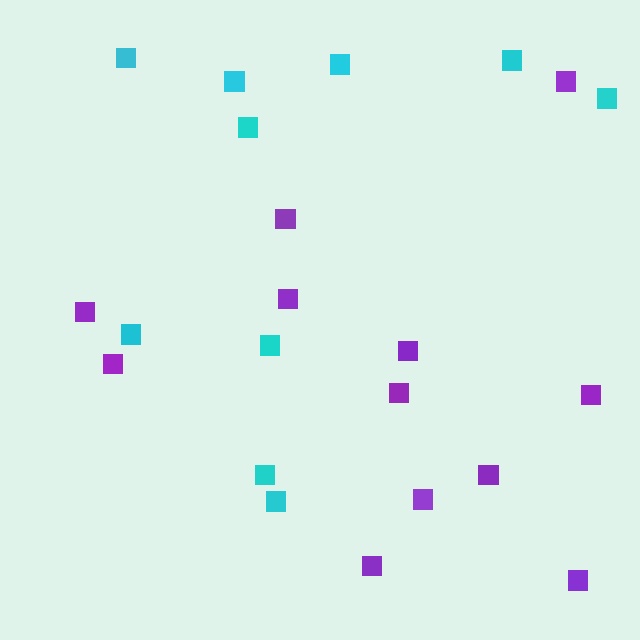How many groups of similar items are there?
There are 2 groups: one group of purple squares (12) and one group of cyan squares (10).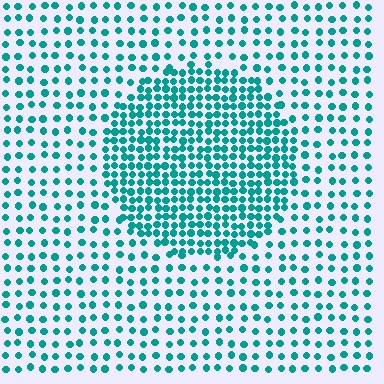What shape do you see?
I see a circle.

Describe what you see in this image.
The image contains small teal elements arranged at two different densities. A circle-shaped region is visible where the elements are more densely packed than the surrounding area.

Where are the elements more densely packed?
The elements are more densely packed inside the circle boundary.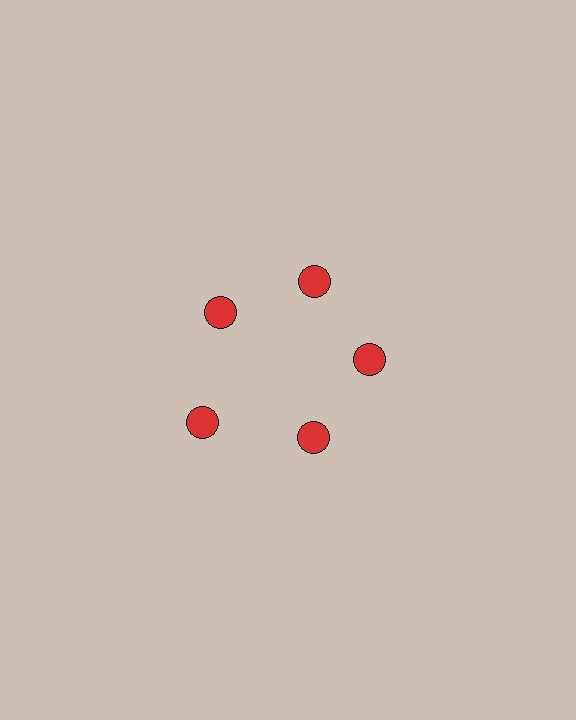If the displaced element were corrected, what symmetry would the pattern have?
It would have 5-fold rotational symmetry — the pattern would map onto itself every 72 degrees.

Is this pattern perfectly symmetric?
No. The 5 red circles are arranged in a ring, but one element near the 8 o'clock position is pushed outward from the center, breaking the 5-fold rotational symmetry.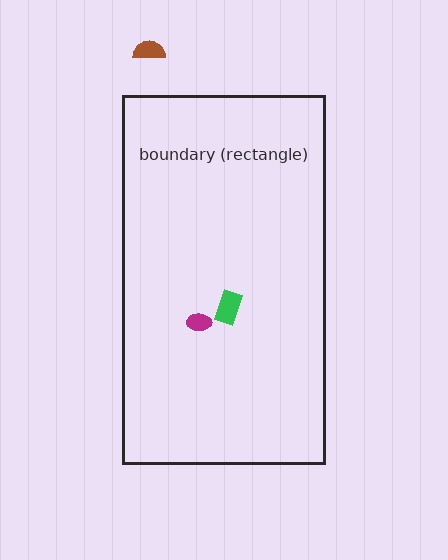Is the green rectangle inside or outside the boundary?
Inside.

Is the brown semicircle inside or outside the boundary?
Outside.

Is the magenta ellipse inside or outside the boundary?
Inside.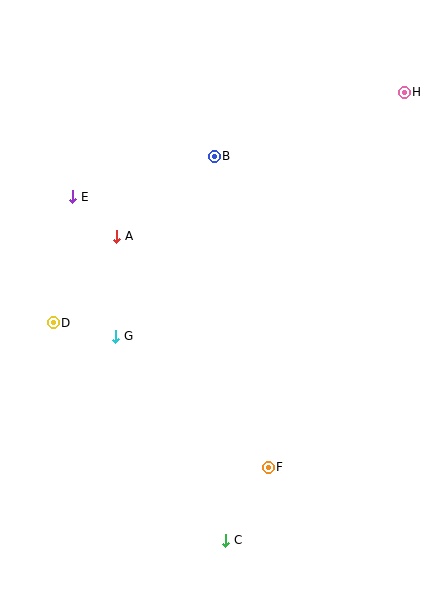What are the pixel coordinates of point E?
Point E is at (73, 197).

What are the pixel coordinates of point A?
Point A is at (117, 236).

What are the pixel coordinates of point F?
Point F is at (268, 467).